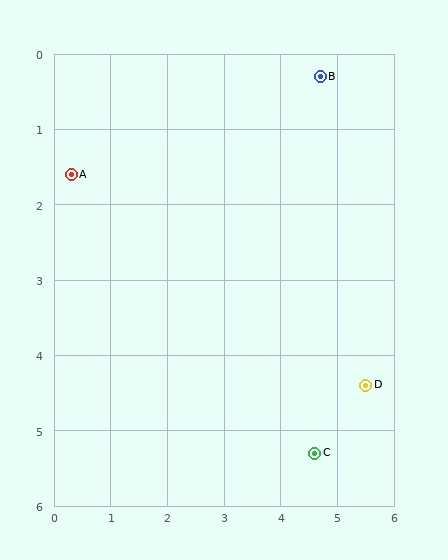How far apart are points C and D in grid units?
Points C and D are about 1.3 grid units apart.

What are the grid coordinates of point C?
Point C is at approximately (4.6, 5.3).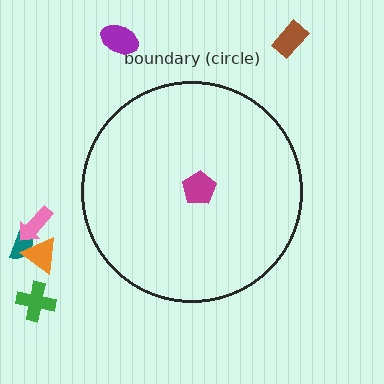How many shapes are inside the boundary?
1 inside, 6 outside.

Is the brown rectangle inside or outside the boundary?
Outside.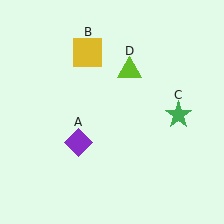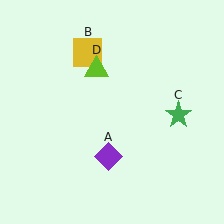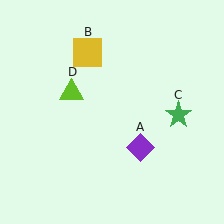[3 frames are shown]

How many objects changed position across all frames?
2 objects changed position: purple diamond (object A), lime triangle (object D).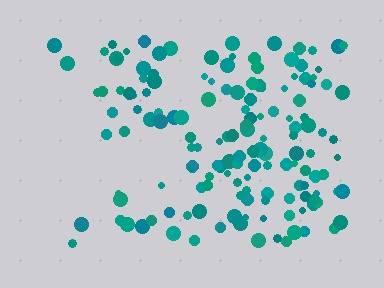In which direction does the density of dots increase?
From left to right, with the right side densest.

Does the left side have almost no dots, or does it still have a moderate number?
Still a moderate number, just noticeably fewer than the right.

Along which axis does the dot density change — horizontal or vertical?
Horizontal.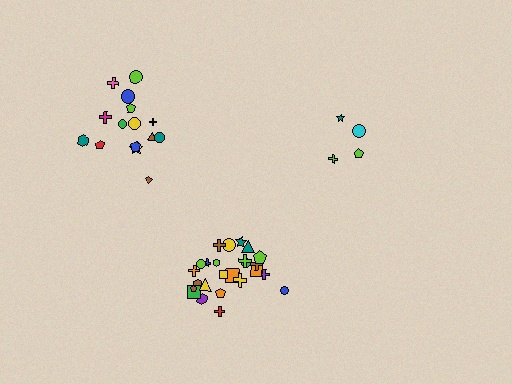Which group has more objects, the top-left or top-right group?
The top-left group.